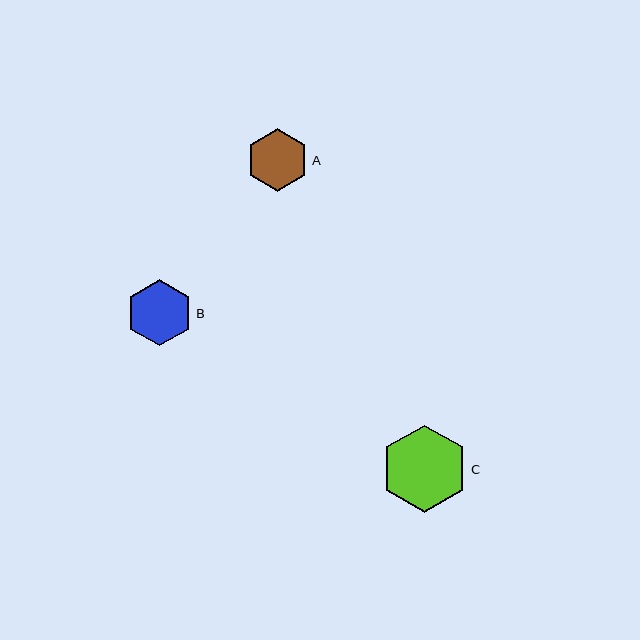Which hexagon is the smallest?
Hexagon A is the smallest with a size of approximately 63 pixels.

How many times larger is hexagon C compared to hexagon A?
Hexagon C is approximately 1.4 times the size of hexagon A.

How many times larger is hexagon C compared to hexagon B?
Hexagon C is approximately 1.3 times the size of hexagon B.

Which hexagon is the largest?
Hexagon C is the largest with a size of approximately 87 pixels.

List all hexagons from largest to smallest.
From largest to smallest: C, B, A.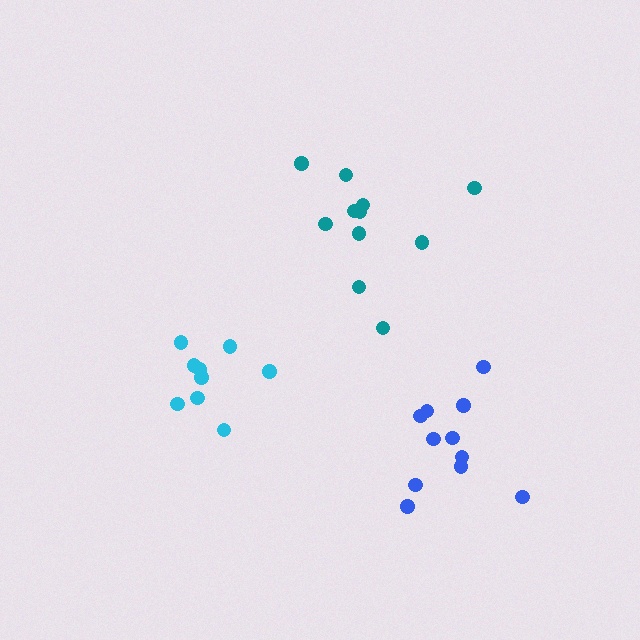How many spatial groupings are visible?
There are 3 spatial groupings.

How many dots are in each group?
Group 1: 11 dots, Group 2: 9 dots, Group 3: 11 dots (31 total).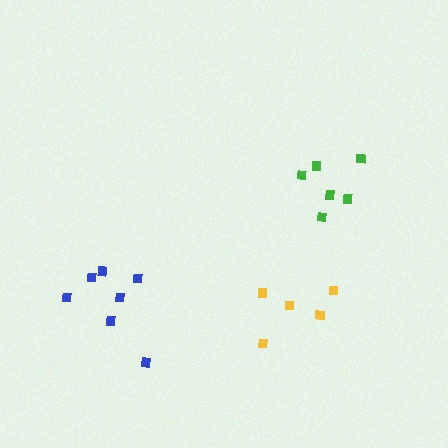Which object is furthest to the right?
The green cluster is rightmost.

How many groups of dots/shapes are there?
There are 3 groups.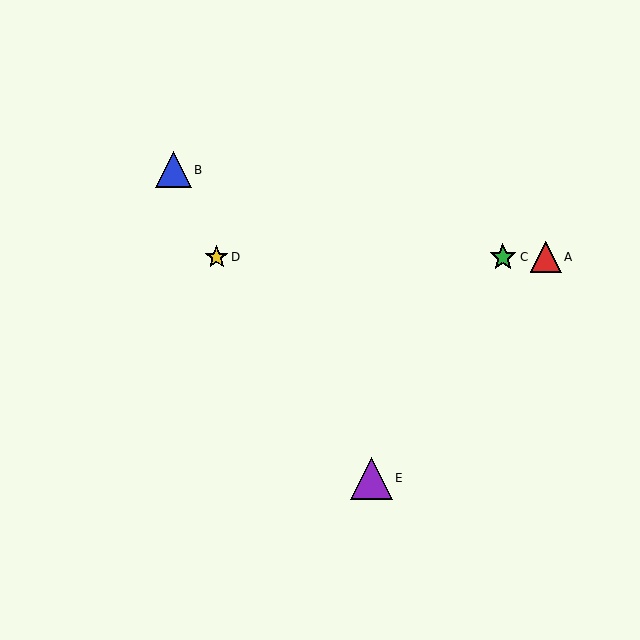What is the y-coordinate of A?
Object A is at y≈257.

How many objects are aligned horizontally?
3 objects (A, C, D) are aligned horizontally.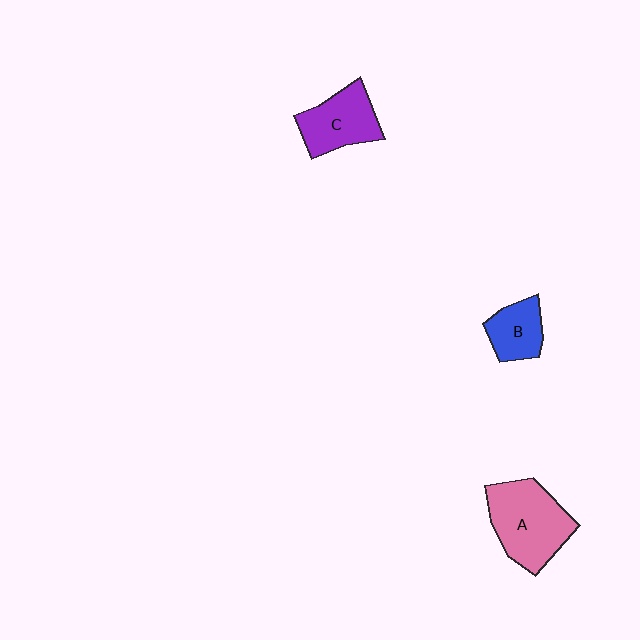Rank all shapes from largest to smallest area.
From largest to smallest: A (pink), C (purple), B (blue).